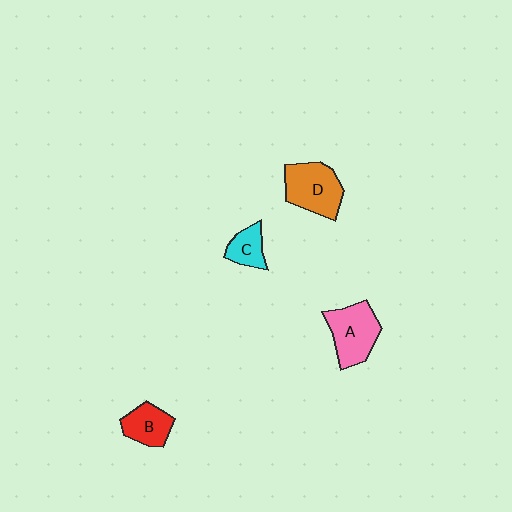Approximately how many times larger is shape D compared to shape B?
Approximately 1.5 times.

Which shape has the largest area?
Shape D (orange).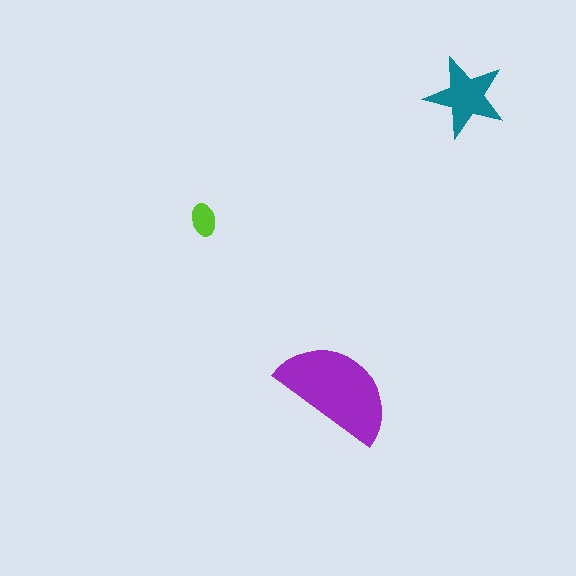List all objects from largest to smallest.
The purple semicircle, the teal star, the lime ellipse.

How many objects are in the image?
There are 3 objects in the image.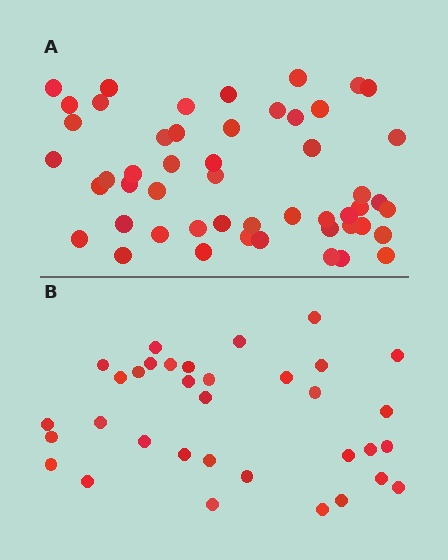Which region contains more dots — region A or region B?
Region A (the top region) has more dots.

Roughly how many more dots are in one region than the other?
Region A has approximately 15 more dots than region B.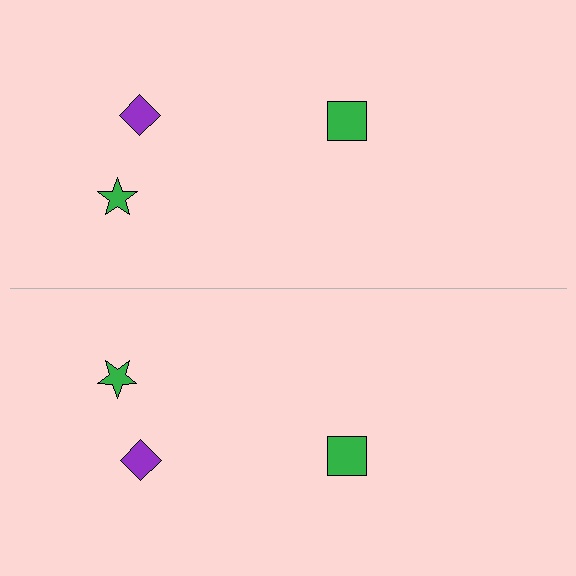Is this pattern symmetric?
Yes, this pattern has bilateral (reflection) symmetry.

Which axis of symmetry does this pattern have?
The pattern has a horizontal axis of symmetry running through the center of the image.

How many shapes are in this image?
There are 6 shapes in this image.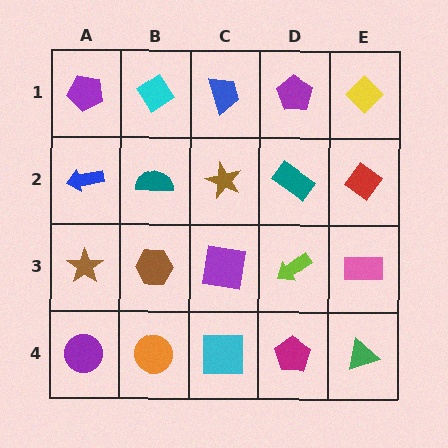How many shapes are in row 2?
5 shapes.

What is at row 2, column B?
A teal semicircle.